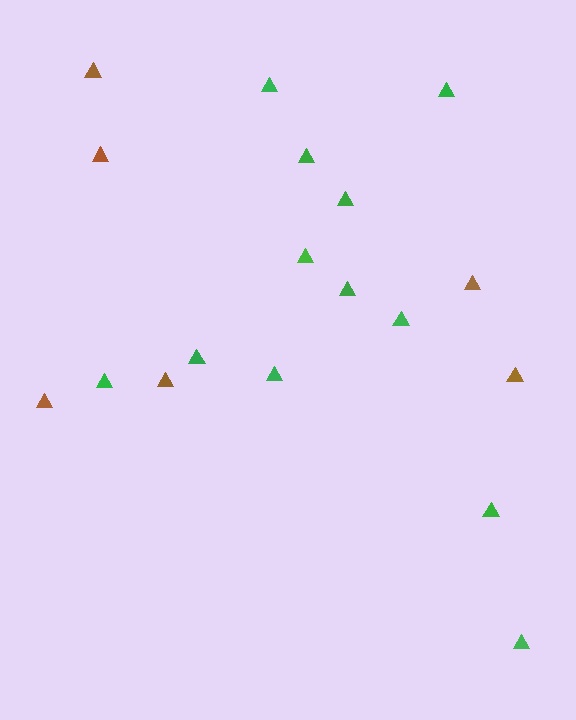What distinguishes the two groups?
There are 2 groups: one group of brown triangles (6) and one group of green triangles (12).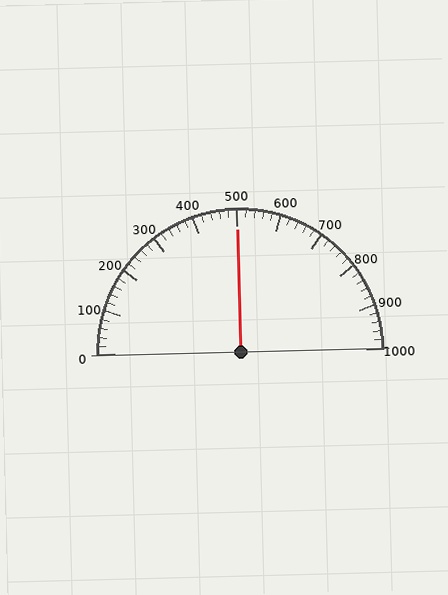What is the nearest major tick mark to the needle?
The nearest major tick mark is 500.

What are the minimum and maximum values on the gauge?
The gauge ranges from 0 to 1000.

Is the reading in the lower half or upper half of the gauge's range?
The reading is in the upper half of the range (0 to 1000).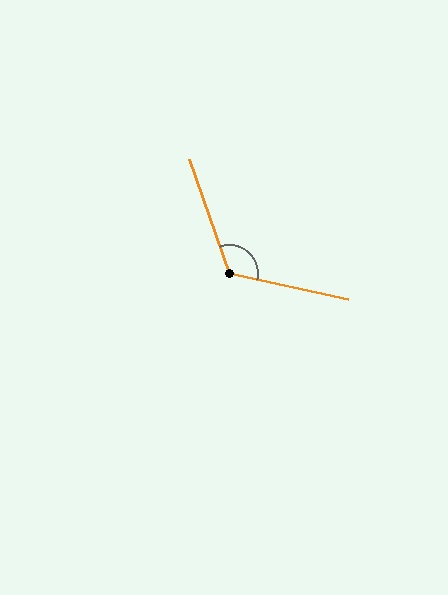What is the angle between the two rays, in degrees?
Approximately 121 degrees.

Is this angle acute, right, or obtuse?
It is obtuse.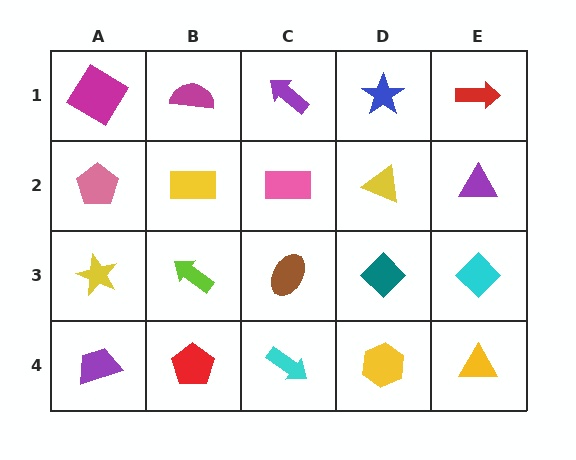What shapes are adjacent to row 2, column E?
A red arrow (row 1, column E), a cyan diamond (row 3, column E), a yellow triangle (row 2, column D).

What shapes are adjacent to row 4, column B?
A lime arrow (row 3, column B), a purple trapezoid (row 4, column A), a cyan arrow (row 4, column C).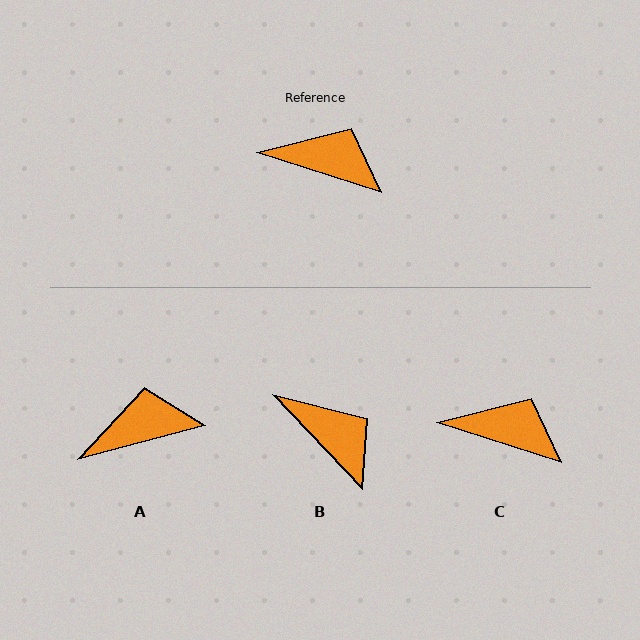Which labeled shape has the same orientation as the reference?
C.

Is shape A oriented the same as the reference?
No, it is off by about 33 degrees.